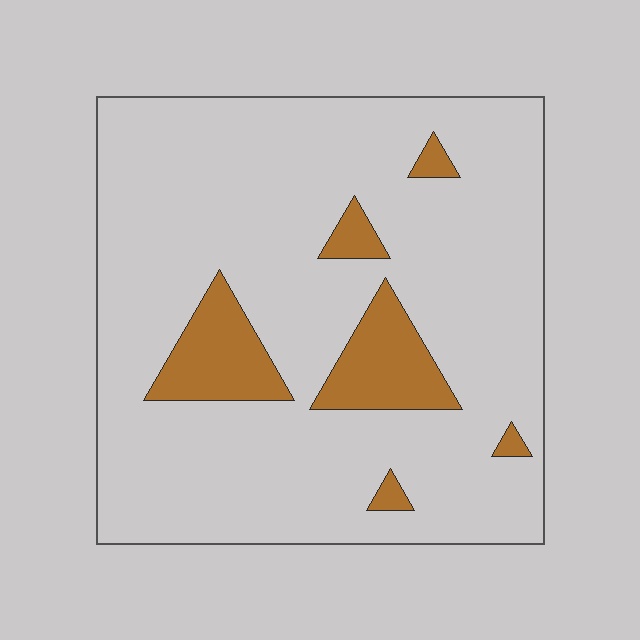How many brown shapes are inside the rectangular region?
6.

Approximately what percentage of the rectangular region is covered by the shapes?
Approximately 15%.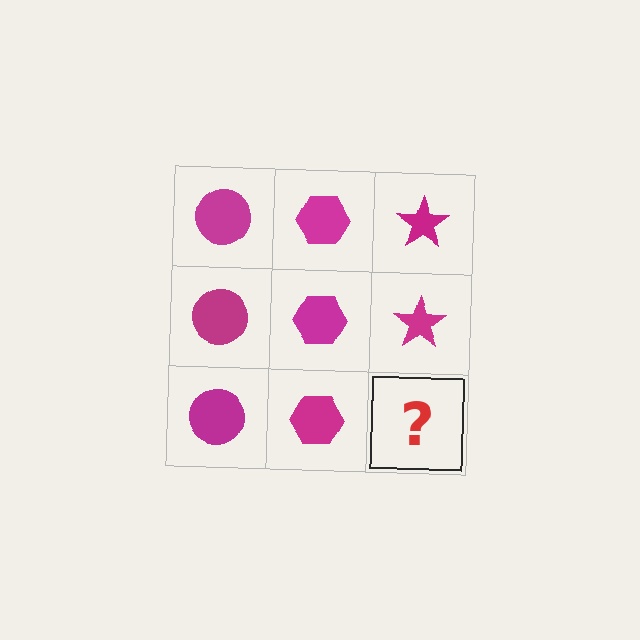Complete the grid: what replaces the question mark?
The question mark should be replaced with a magenta star.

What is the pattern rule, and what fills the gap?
The rule is that each column has a consistent shape. The gap should be filled with a magenta star.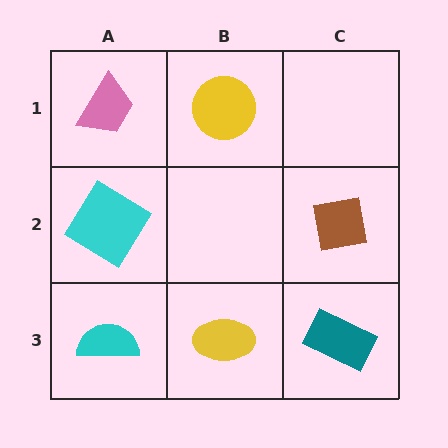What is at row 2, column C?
A brown square.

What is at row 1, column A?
A pink trapezoid.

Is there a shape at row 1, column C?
No, that cell is empty.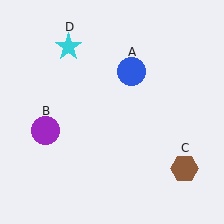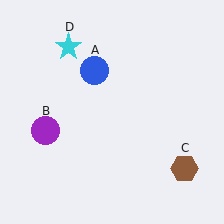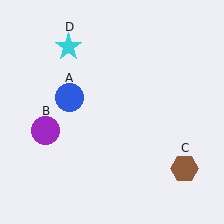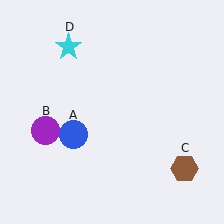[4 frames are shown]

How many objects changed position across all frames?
1 object changed position: blue circle (object A).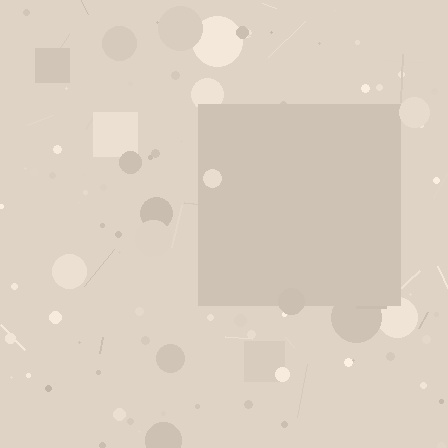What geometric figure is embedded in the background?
A square is embedded in the background.